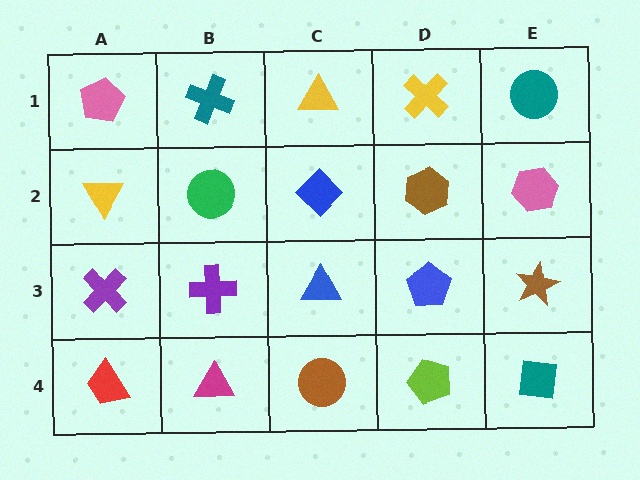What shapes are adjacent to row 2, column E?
A teal circle (row 1, column E), a brown star (row 3, column E), a brown hexagon (row 2, column D).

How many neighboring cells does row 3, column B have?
4.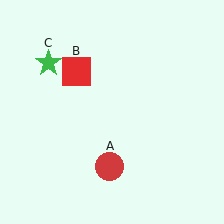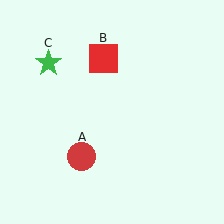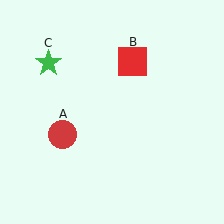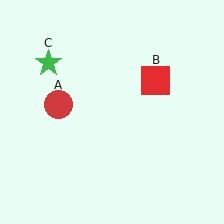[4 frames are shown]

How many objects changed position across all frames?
2 objects changed position: red circle (object A), red square (object B).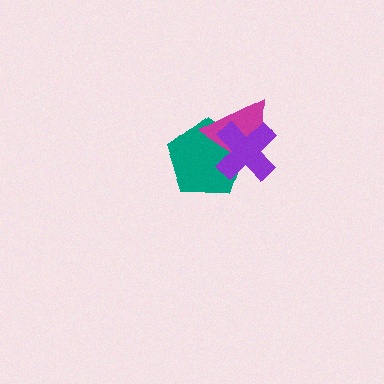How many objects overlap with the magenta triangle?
2 objects overlap with the magenta triangle.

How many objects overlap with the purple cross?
2 objects overlap with the purple cross.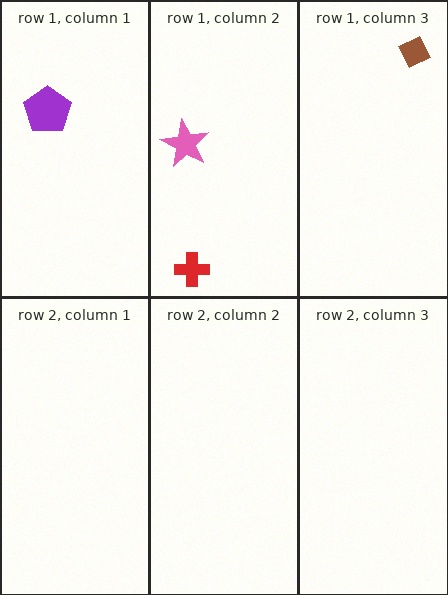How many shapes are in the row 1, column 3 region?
1.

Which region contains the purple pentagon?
The row 1, column 1 region.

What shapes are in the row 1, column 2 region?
The red cross, the pink star.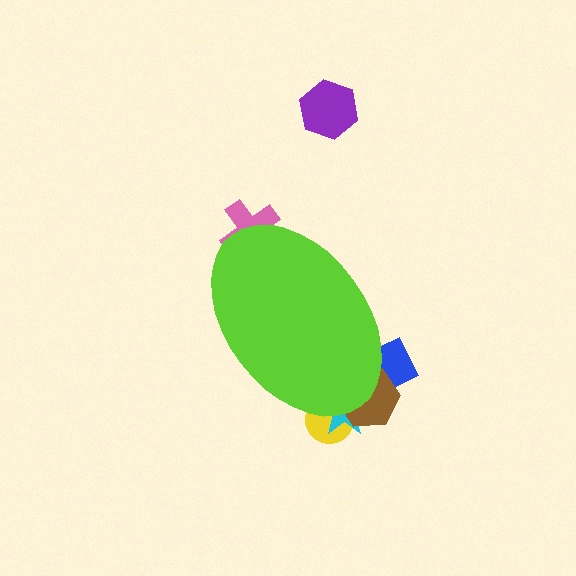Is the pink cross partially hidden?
Yes, the pink cross is partially hidden behind the lime ellipse.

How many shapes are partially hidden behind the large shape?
5 shapes are partially hidden.